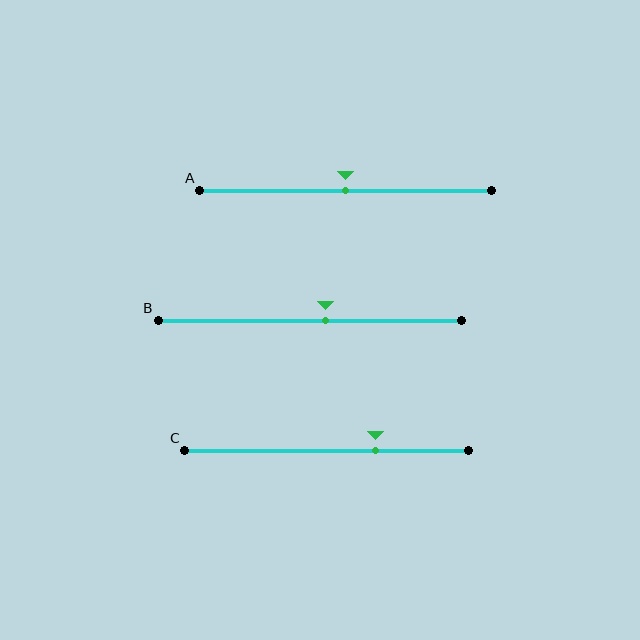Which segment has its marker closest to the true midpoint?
Segment A has its marker closest to the true midpoint.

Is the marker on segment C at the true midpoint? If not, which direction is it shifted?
No, the marker on segment C is shifted to the right by about 17% of the segment length.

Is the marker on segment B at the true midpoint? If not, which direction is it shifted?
No, the marker on segment B is shifted to the right by about 5% of the segment length.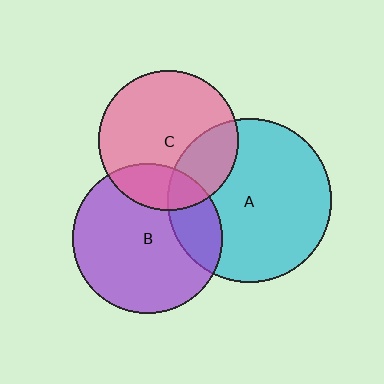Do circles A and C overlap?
Yes.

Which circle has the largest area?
Circle A (cyan).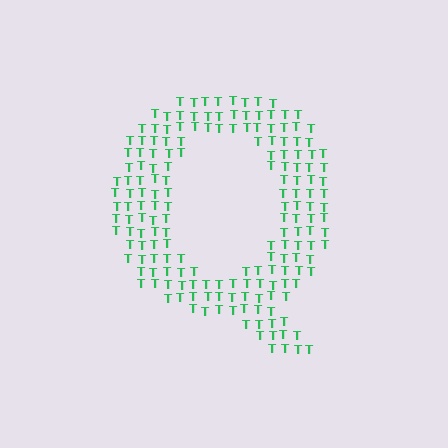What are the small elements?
The small elements are letter T's.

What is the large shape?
The large shape is the letter Q.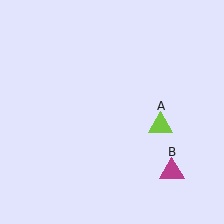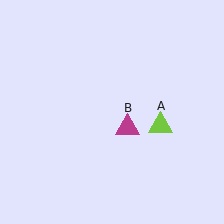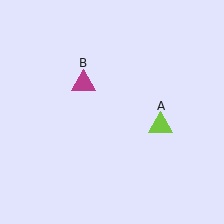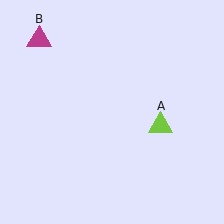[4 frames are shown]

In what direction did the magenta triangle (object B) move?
The magenta triangle (object B) moved up and to the left.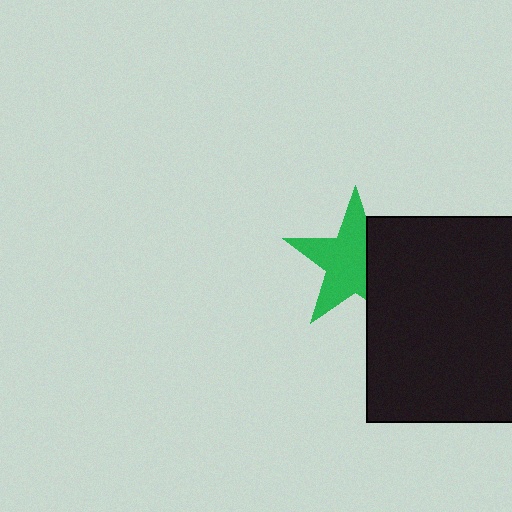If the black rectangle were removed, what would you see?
You would see the complete green star.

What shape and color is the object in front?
The object in front is a black rectangle.